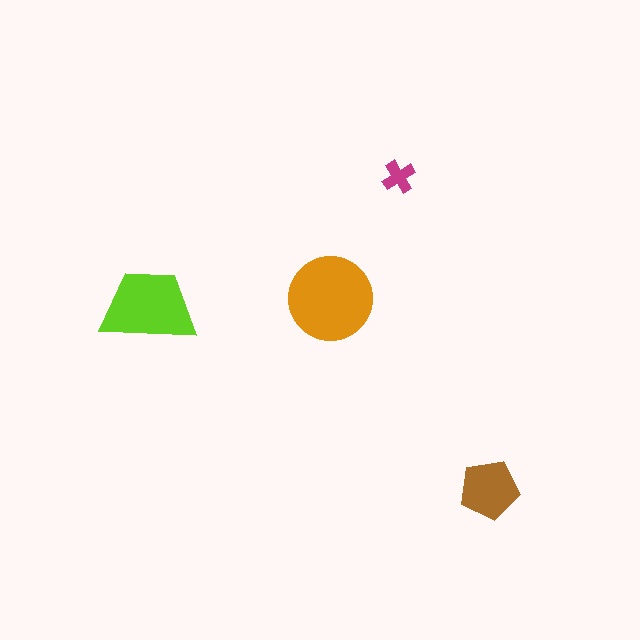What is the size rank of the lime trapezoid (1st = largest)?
2nd.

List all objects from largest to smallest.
The orange circle, the lime trapezoid, the brown pentagon, the magenta cross.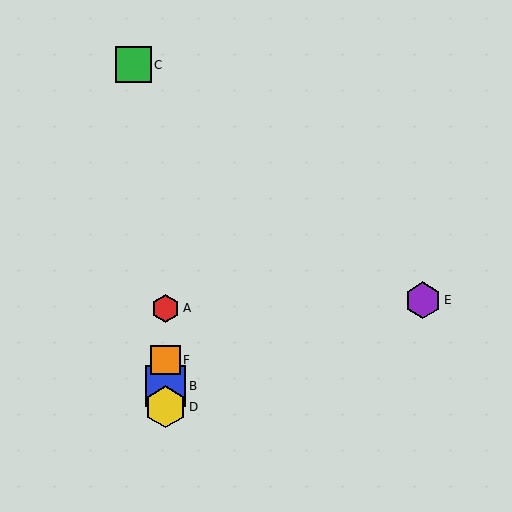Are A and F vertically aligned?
Yes, both are at x≈165.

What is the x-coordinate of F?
Object F is at x≈165.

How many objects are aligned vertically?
4 objects (A, B, D, F) are aligned vertically.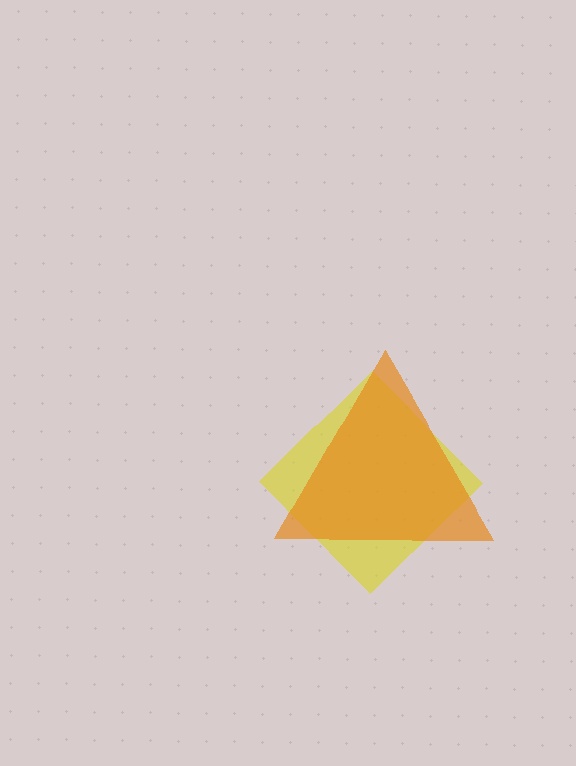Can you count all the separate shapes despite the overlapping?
Yes, there are 2 separate shapes.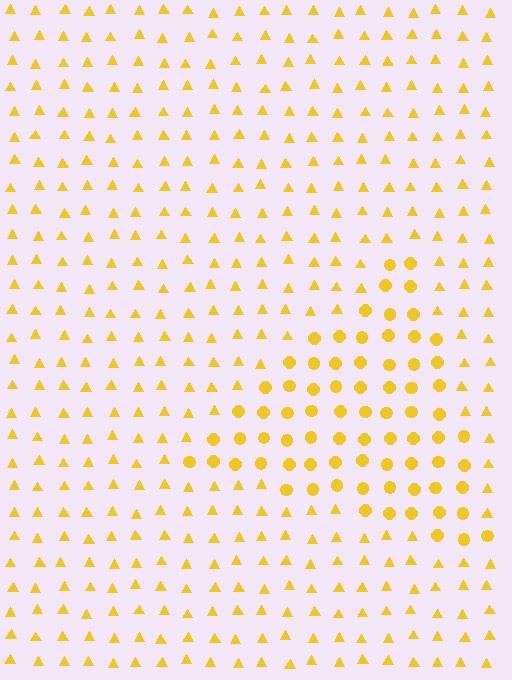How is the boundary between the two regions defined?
The boundary is defined by a change in element shape: circles inside vs. triangles outside. All elements share the same color and spacing.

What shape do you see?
I see a triangle.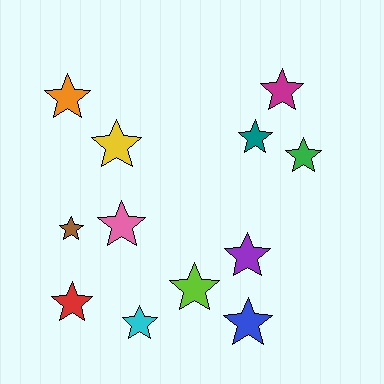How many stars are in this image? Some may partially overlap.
There are 12 stars.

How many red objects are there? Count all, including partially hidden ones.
There is 1 red object.